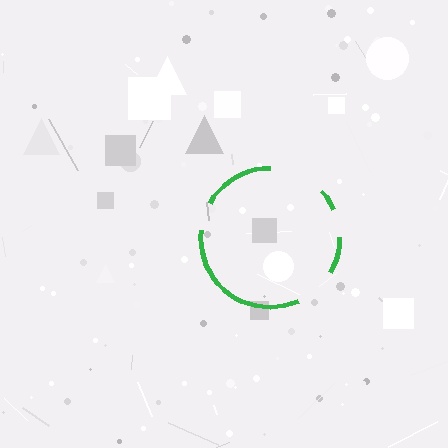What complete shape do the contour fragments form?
The contour fragments form a circle.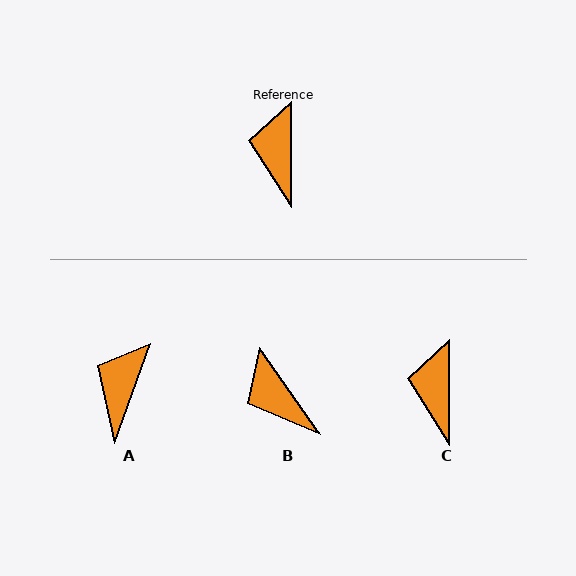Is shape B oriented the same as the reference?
No, it is off by about 35 degrees.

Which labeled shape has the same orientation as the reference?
C.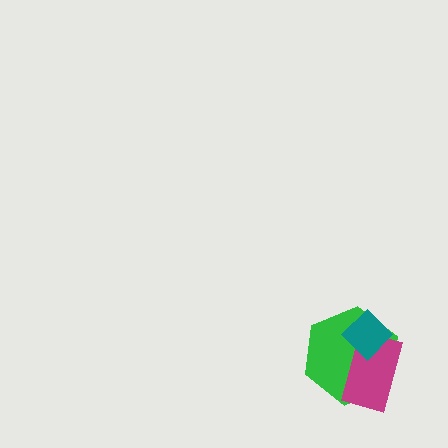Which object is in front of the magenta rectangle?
The teal diamond is in front of the magenta rectangle.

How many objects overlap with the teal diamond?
2 objects overlap with the teal diamond.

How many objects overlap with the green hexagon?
2 objects overlap with the green hexagon.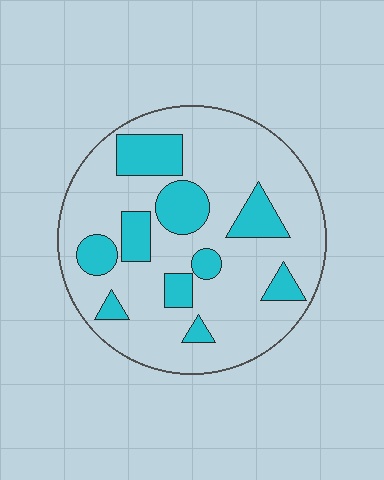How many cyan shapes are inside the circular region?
10.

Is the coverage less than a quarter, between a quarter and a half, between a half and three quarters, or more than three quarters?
Less than a quarter.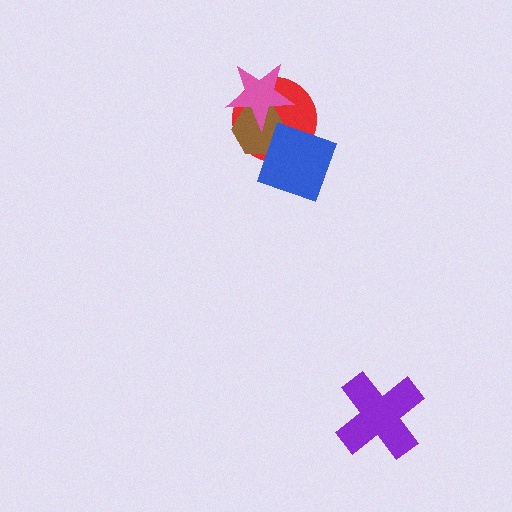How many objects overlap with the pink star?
2 objects overlap with the pink star.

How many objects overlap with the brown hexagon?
3 objects overlap with the brown hexagon.